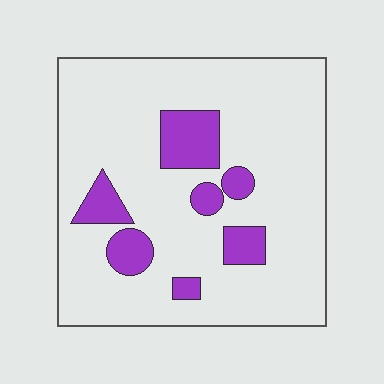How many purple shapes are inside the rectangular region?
7.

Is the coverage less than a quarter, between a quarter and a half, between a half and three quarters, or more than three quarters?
Less than a quarter.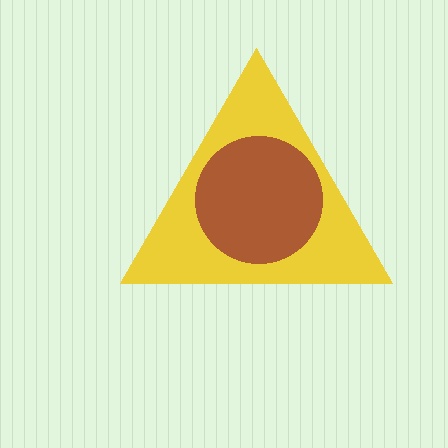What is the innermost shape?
The brown circle.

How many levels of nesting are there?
2.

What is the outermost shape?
The yellow triangle.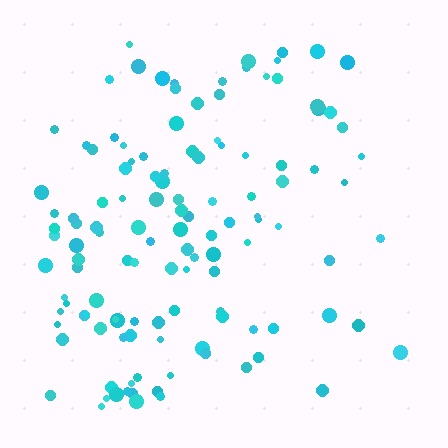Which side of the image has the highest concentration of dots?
The left.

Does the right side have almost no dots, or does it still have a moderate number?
Still a moderate number, just noticeably fewer than the left.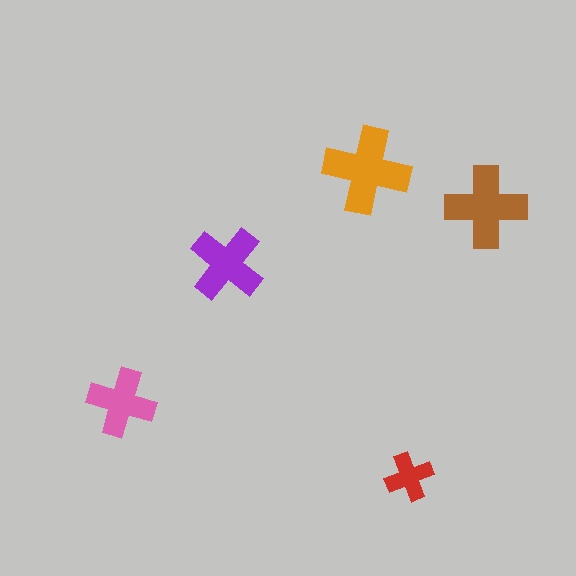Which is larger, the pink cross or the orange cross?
The orange one.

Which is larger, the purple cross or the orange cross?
The orange one.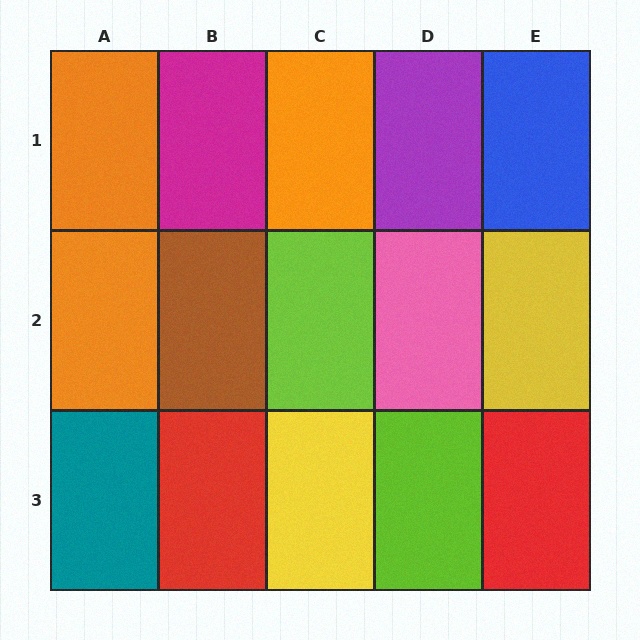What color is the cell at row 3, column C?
Yellow.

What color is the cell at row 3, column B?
Red.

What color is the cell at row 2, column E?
Yellow.